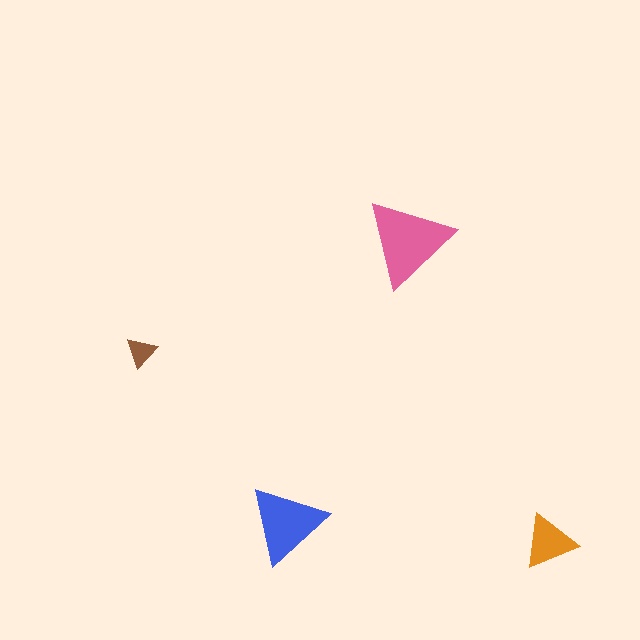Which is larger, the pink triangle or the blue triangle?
The pink one.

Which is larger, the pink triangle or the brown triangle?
The pink one.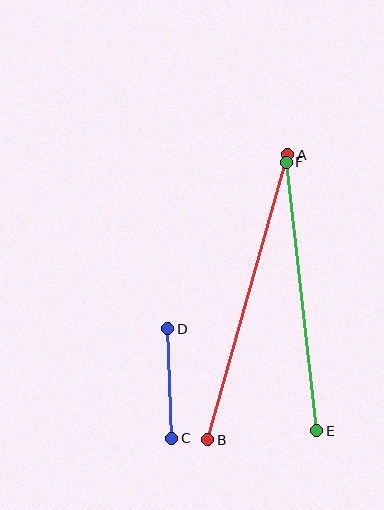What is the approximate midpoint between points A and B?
The midpoint is at approximately (248, 297) pixels.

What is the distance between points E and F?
The distance is approximately 270 pixels.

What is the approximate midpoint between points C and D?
The midpoint is at approximately (170, 384) pixels.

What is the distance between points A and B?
The distance is approximately 296 pixels.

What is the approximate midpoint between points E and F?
The midpoint is at approximately (302, 297) pixels.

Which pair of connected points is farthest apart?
Points A and B are farthest apart.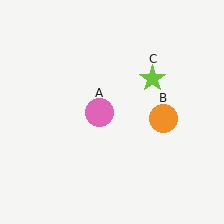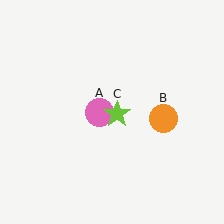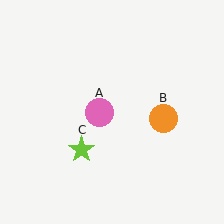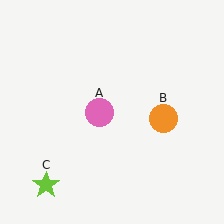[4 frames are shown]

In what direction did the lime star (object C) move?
The lime star (object C) moved down and to the left.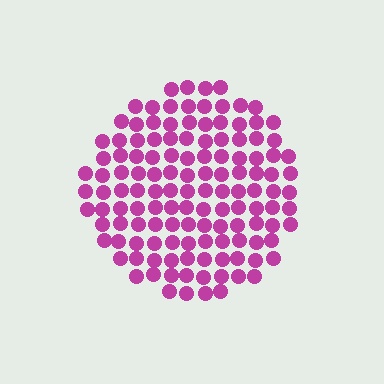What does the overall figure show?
The overall figure shows a circle.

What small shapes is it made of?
It is made of small circles.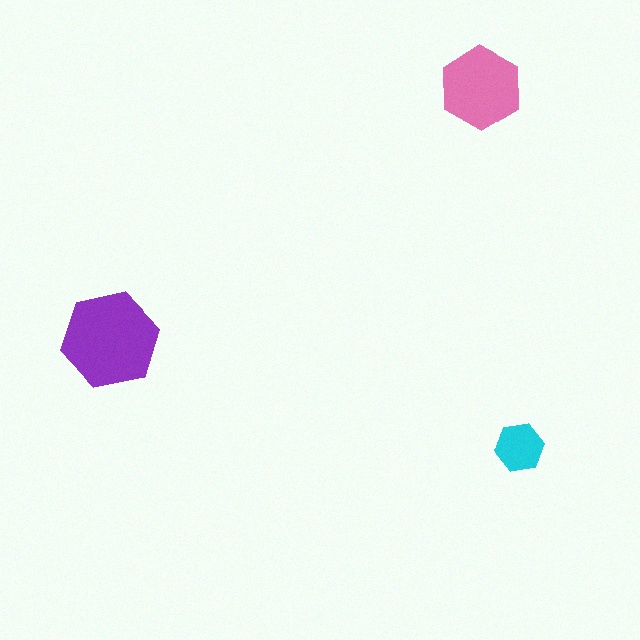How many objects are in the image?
There are 3 objects in the image.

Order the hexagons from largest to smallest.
the purple one, the pink one, the cyan one.